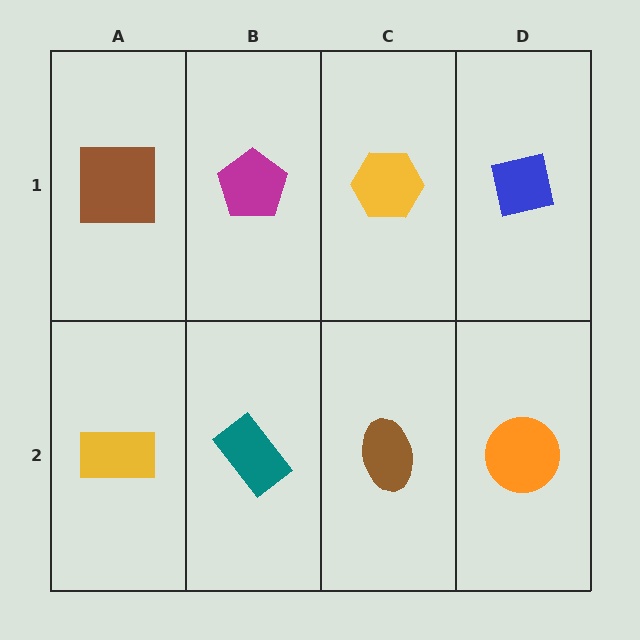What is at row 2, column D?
An orange circle.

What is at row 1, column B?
A magenta pentagon.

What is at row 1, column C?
A yellow hexagon.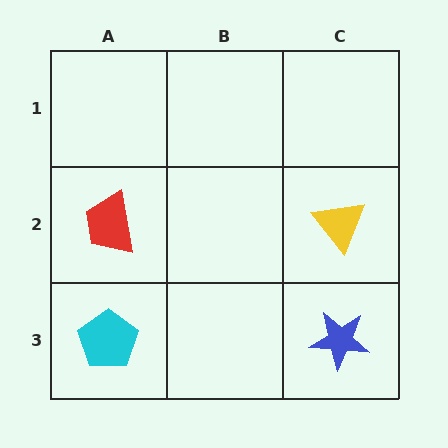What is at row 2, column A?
A red trapezoid.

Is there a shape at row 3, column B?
No, that cell is empty.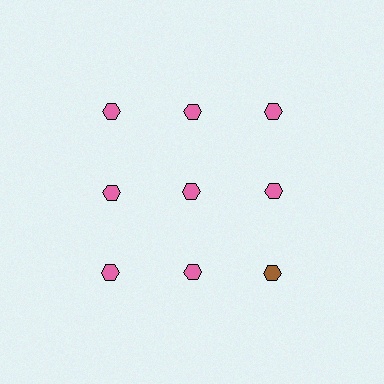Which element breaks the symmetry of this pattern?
The brown hexagon in the third row, center column breaks the symmetry. All other shapes are pink hexagons.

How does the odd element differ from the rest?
It has a different color: brown instead of pink.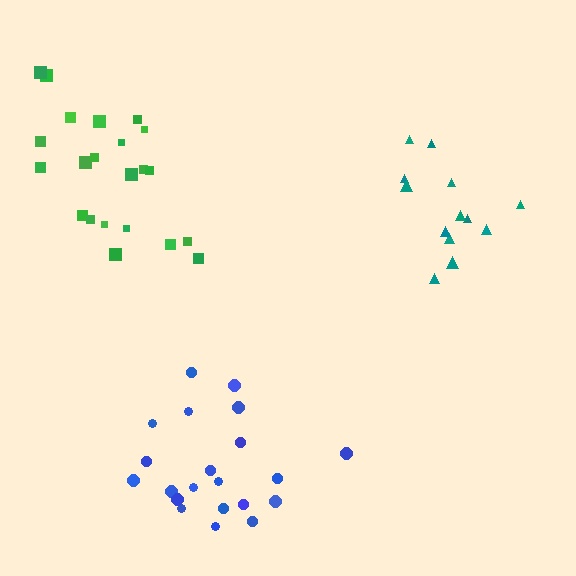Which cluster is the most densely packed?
Green.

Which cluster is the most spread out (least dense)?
Blue.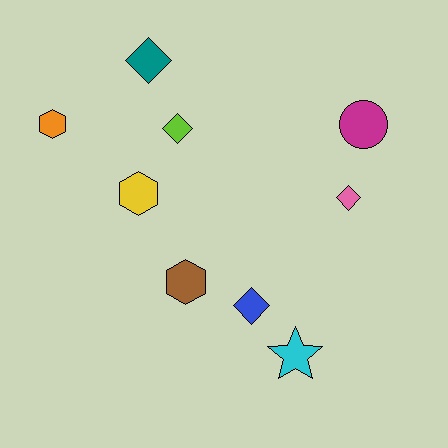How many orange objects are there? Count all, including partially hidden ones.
There is 1 orange object.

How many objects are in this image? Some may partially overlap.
There are 9 objects.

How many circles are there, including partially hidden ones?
There is 1 circle.